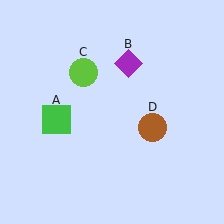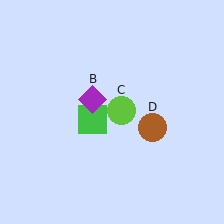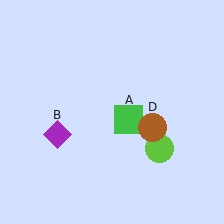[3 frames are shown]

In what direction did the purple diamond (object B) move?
The purple diamond (object B) moved down and to the left.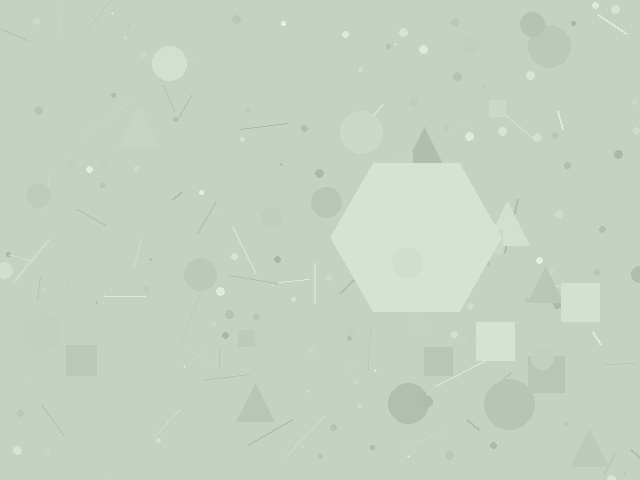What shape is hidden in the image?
A hexagon is hidden in the image.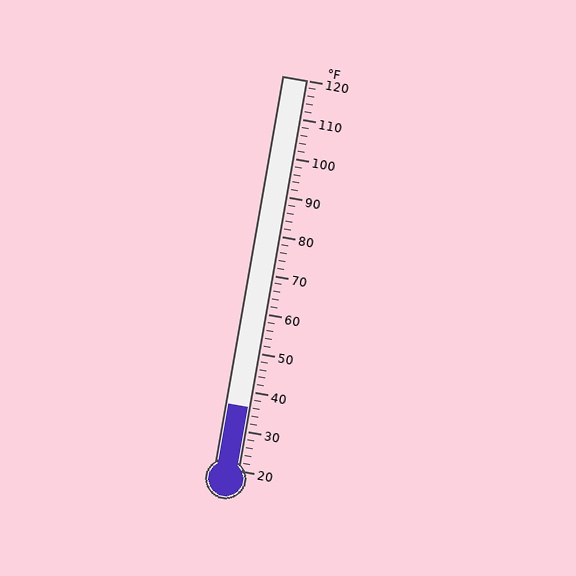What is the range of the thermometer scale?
The thermometer scale ranges from 20°F to 120°F.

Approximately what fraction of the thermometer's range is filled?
The thermometer is filled to approximately 15% of its range.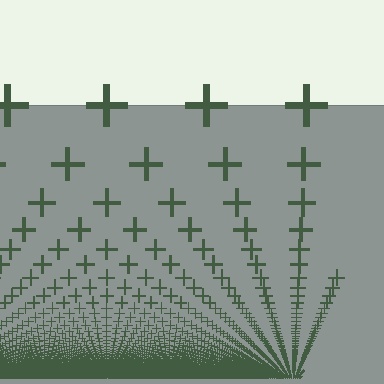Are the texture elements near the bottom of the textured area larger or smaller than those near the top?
Smaller. The gradient is inverted — elements near the bottom are smaller and denser.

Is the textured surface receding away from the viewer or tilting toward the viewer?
The surface appears to tilt toward the viewer. Texture elements get larger and sparser toward the top.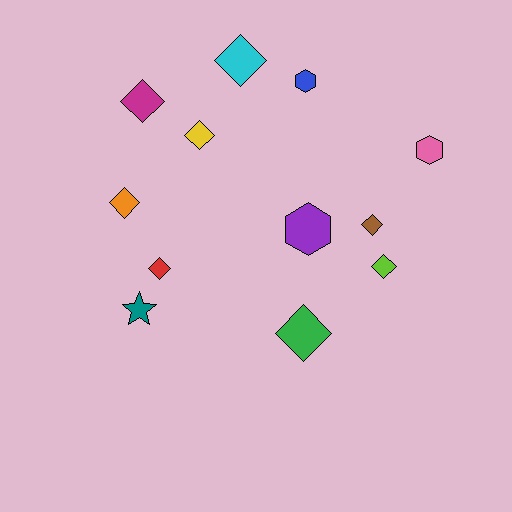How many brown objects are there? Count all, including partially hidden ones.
There is 1 brown object.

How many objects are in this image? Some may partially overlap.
There are 12 objects.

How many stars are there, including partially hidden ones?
There is 1 star.